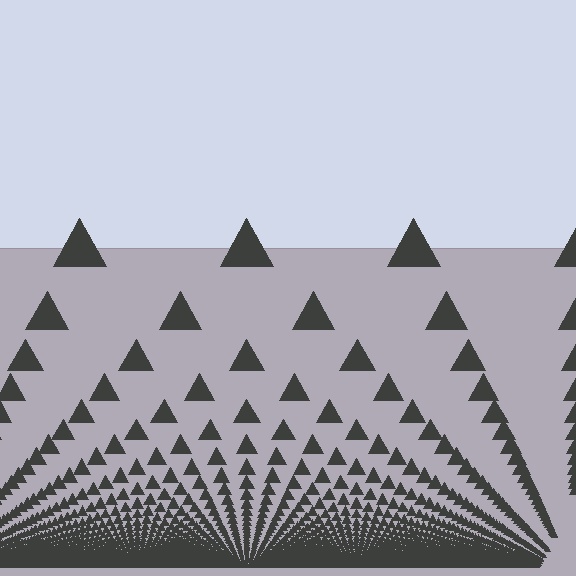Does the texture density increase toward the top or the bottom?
Density increases toward the bottom.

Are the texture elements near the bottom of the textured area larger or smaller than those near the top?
Smaller. The gradient is inverted — elements near the bottom are smaller and denser.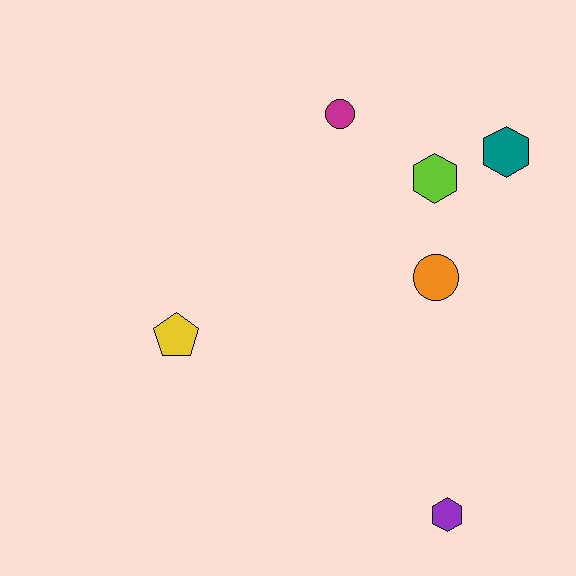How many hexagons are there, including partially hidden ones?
There are 3 hexagons.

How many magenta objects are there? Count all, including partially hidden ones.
There is 1 magenta object.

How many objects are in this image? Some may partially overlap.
There are 6 objects.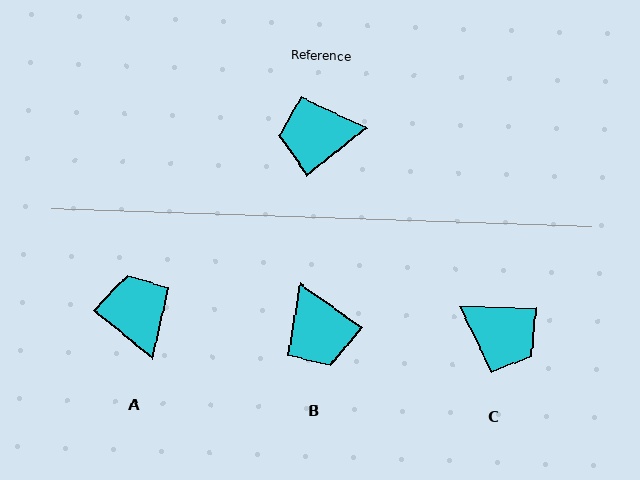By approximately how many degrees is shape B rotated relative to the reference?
Approximately 106 degrees counter-clockwise.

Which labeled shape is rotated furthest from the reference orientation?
C, about 141 degrees away.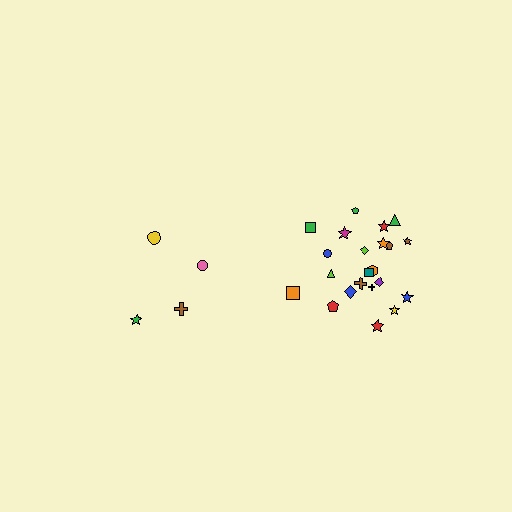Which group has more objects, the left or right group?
The right group.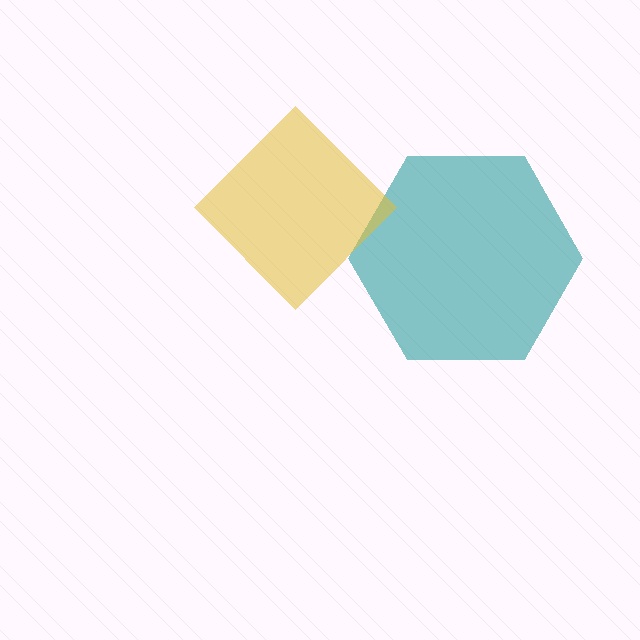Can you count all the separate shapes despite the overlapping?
Yes, there are 2 separate shapes.